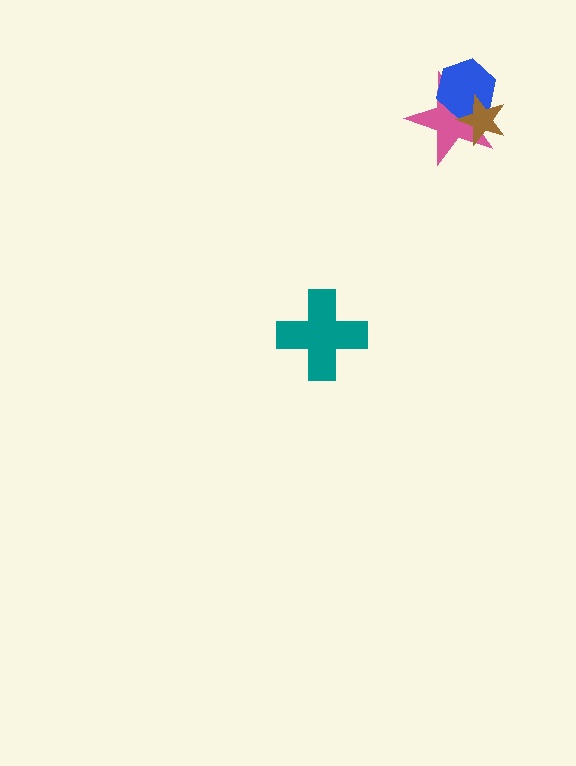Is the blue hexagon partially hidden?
Yes, it is partially covered by another shape.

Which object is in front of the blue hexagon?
The brown star is in front of the blue hexagon.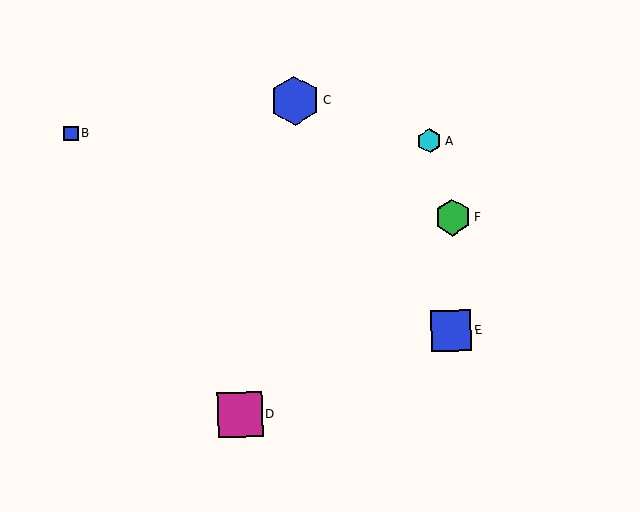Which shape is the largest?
The blue hexagon (labeled C) is the largest.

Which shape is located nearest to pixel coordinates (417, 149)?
The cyan hexagon (labeled A) at (430, 141) is nearest to that location.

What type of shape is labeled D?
Shape D is a magenta square.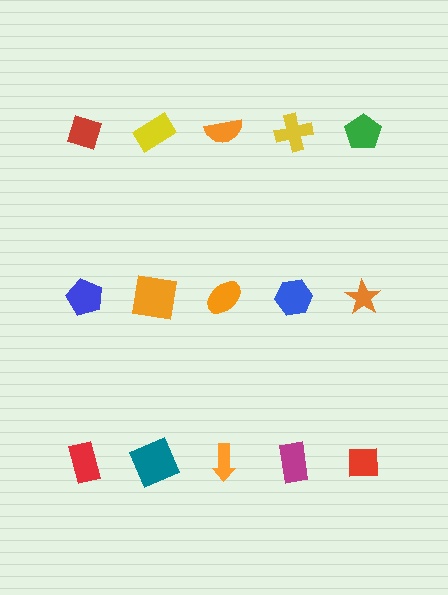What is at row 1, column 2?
A yellow rectangle.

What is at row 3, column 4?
A magenta rectangle.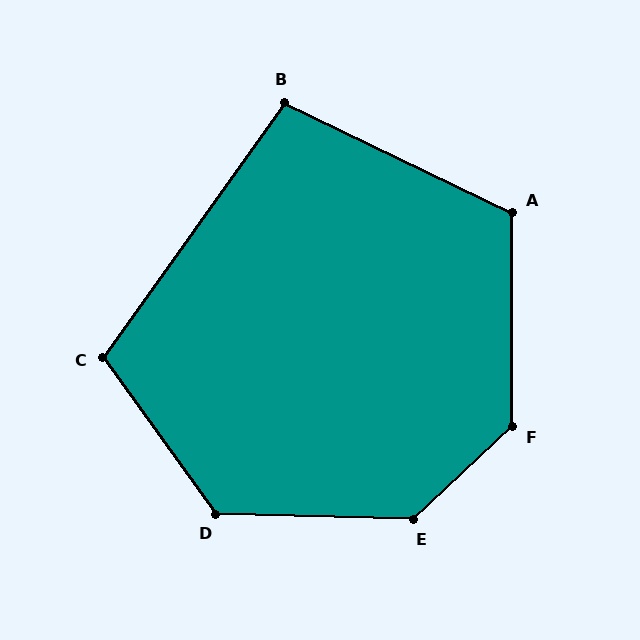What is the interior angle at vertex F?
Approximately 133 degrees (obtuse).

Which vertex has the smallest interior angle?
B, at approximately 100 degrees.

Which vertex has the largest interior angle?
E, at approximately 135 degrees.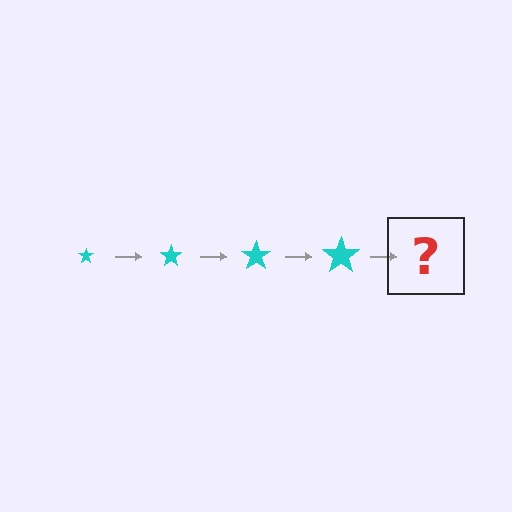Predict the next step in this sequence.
The next step is a cyan star, larger than the previous one.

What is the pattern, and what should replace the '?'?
The pattern is that the star gets progressively larger each step. The '?' should be a cyan star, larger than the previous one.